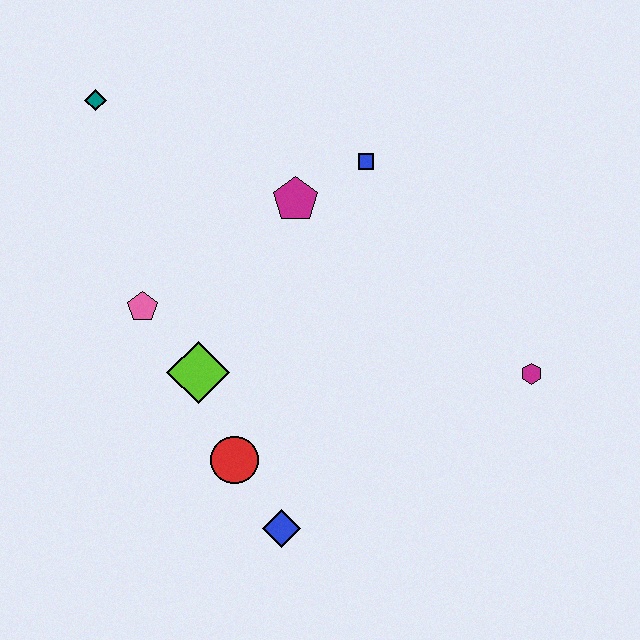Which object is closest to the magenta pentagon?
The blue square is closest to the magenta pentagon.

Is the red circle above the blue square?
No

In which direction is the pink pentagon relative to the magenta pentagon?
The pink pentagon is to the left of the magenta pentagon.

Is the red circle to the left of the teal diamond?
No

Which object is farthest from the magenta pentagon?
The blue diamond is farthest from the magenta pentagon.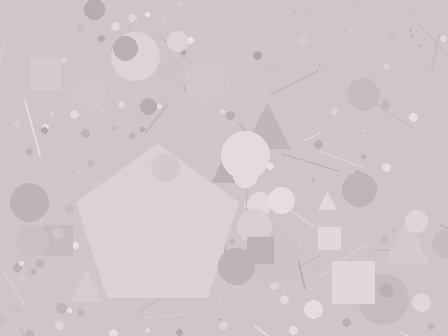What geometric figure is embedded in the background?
A pentagon is embedded in the background.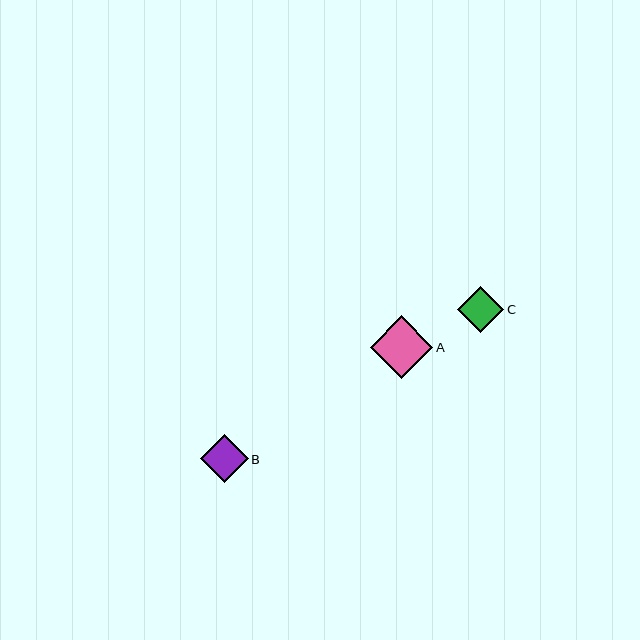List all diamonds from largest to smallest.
From largest to smallest: A, B, C.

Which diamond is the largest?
Diamond A is the largest with a size of approximately 63 pixels.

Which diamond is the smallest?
Diamond C is the smallest with a size of approximately 46 pixels.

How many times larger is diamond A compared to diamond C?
Diamond A is approximately 1.4 times the size of diamond C.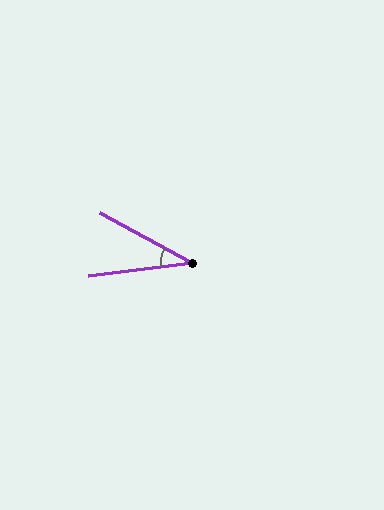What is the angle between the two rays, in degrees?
Approximately 36 degrees.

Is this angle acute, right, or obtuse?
It is acute.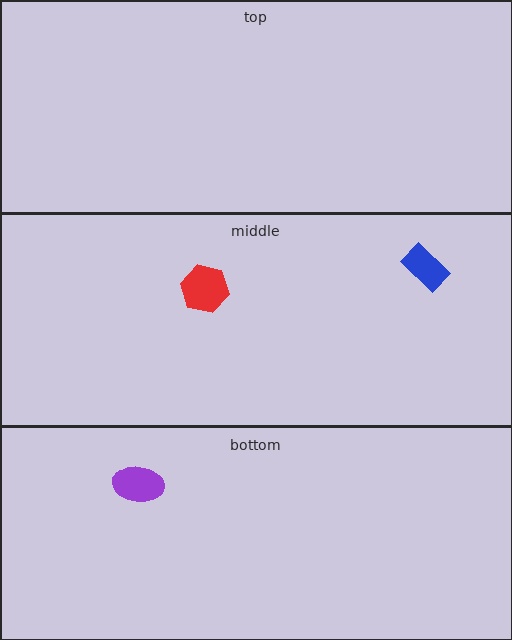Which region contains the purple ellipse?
The bottom region.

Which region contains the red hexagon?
The middle region.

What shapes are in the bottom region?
The purple ellipse.